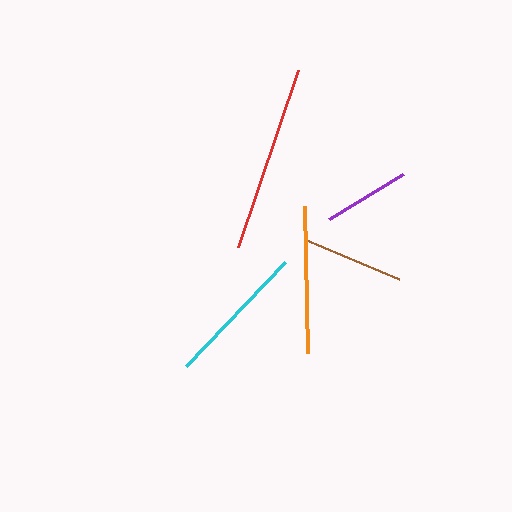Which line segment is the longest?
The red line is the longest at approximately 187 pixels.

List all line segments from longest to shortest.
From longest to shortest: red, orange, cyan, brown, purple.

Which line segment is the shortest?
The purple line is the shortest at approximately 86 pixels.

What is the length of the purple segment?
The purple segment is approximately 86 pixels long.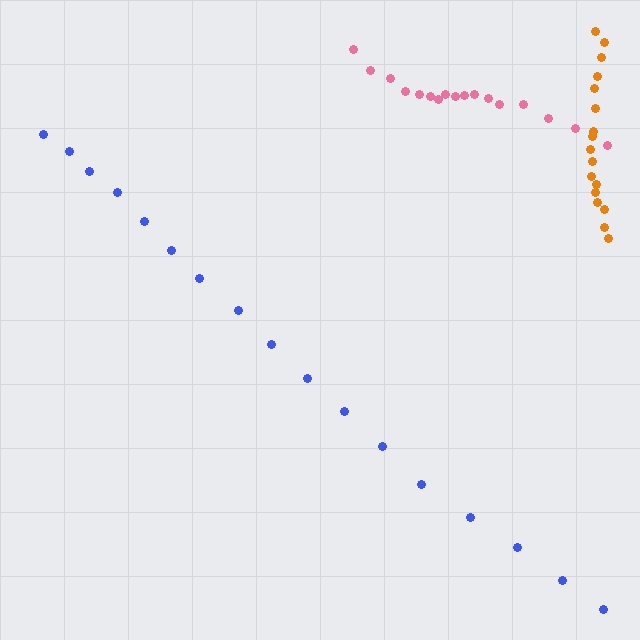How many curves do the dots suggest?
There are 3 distinct paths.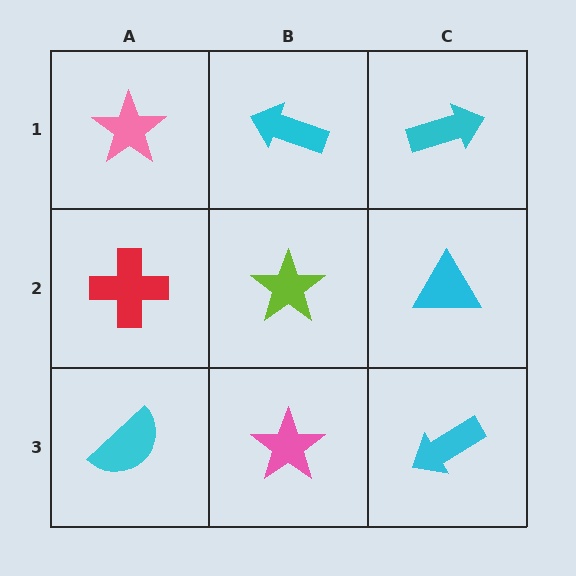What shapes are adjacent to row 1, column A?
A red cross (row 2, column A), a cyan arrow (row 1, column B).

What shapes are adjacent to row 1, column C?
A cyan triangle (row 2, column C), a cyan arrow (row 1, column B).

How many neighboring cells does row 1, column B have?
3.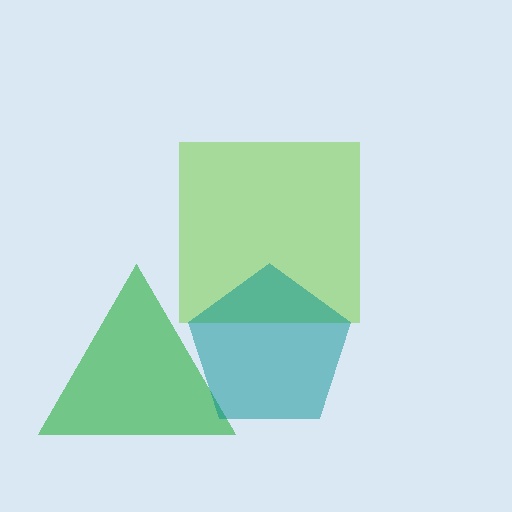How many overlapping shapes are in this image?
There are 3 overlapping shapes in the image.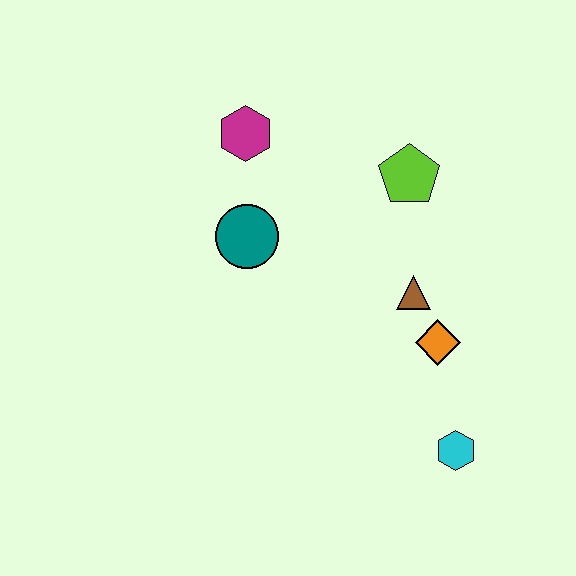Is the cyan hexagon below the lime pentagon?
Yes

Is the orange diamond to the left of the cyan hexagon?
Yes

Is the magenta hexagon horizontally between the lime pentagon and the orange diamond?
No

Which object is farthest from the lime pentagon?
The cyan hexagon is farthest from the lime pentagon.